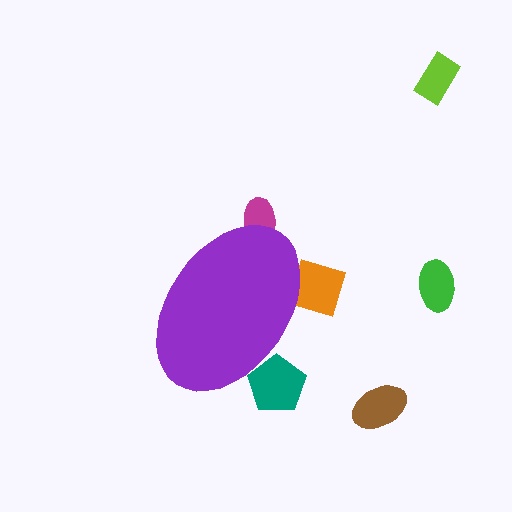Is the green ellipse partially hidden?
No, the green ellipse is fully visible.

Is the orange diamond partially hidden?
Yes, the orange diamond is partially hidden behind the purple ellipse.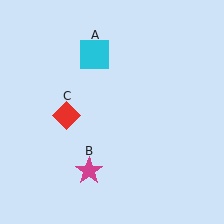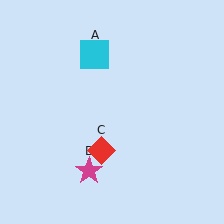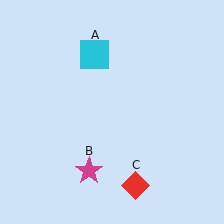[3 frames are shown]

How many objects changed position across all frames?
1 object changed position: red diamond (object C).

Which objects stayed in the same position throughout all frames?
Cyan square (object A) and magenta star (object B) remained stationary.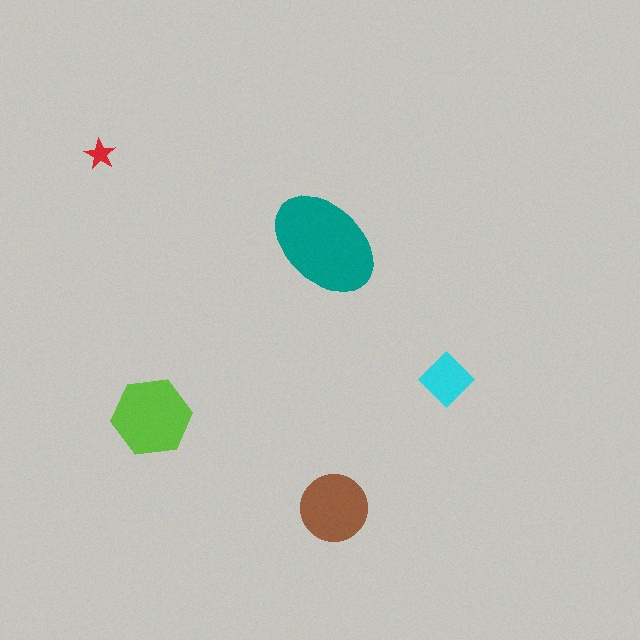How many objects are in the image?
There are 5 objects in the image.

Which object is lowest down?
The brown circle is bottommost.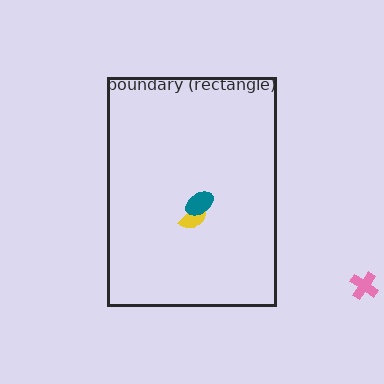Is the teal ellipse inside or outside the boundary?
Inside.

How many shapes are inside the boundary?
2 inside, 1 outside.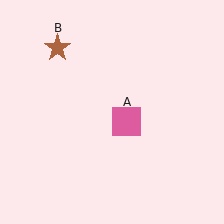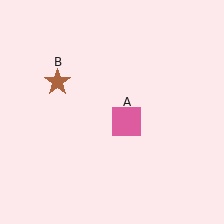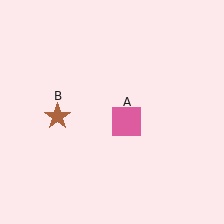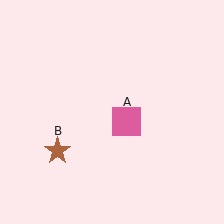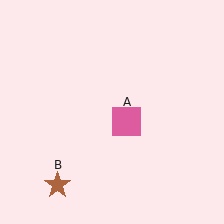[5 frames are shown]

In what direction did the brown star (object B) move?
The brown star (object B) moved down.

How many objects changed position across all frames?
1 object changed position: brown star (object B).